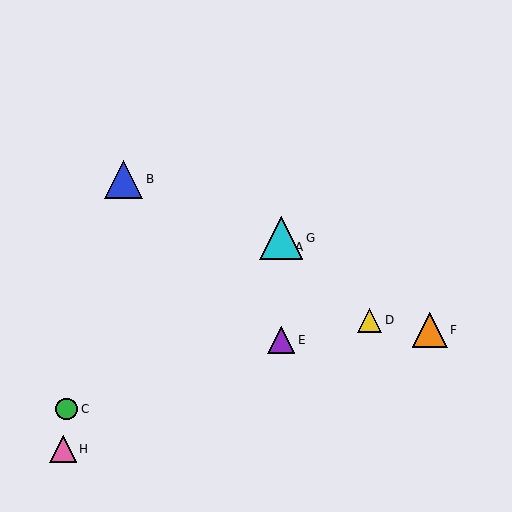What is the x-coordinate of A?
Object A is at x≈281.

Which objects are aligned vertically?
Objects A, E, G are aligned vertically.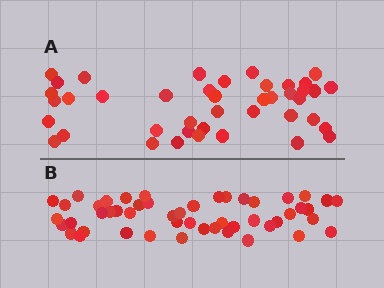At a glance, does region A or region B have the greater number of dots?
Region B (the bottom region) has more dots.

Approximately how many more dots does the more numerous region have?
Region B has roughly 8 or so more dots than region A.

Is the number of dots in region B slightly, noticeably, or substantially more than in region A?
Region B has only slightly more — the two regions are fairly close. The ratio is roughly 1.2 to 1.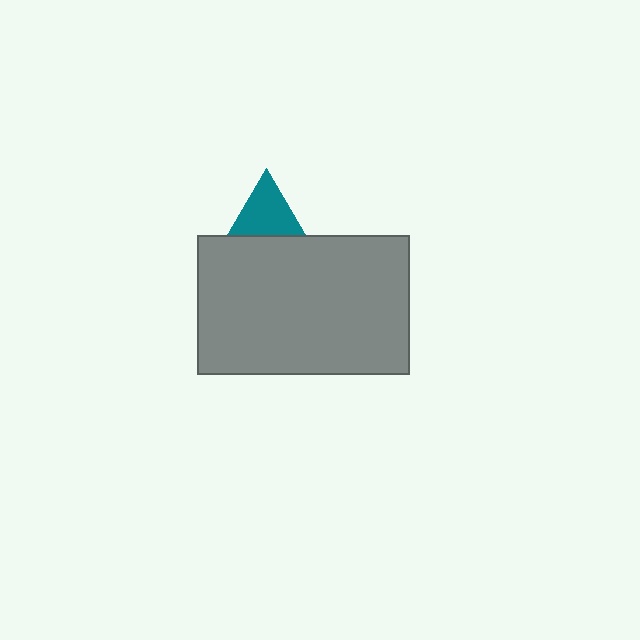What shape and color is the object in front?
The object in front is a gray rectangle.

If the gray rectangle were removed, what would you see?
You would see the complete teal triangle.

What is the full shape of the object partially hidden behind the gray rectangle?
The partially hidden object is a teal triangle.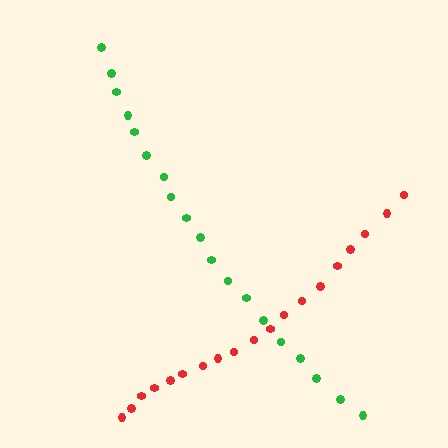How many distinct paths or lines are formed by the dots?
There are 2 distinct paths.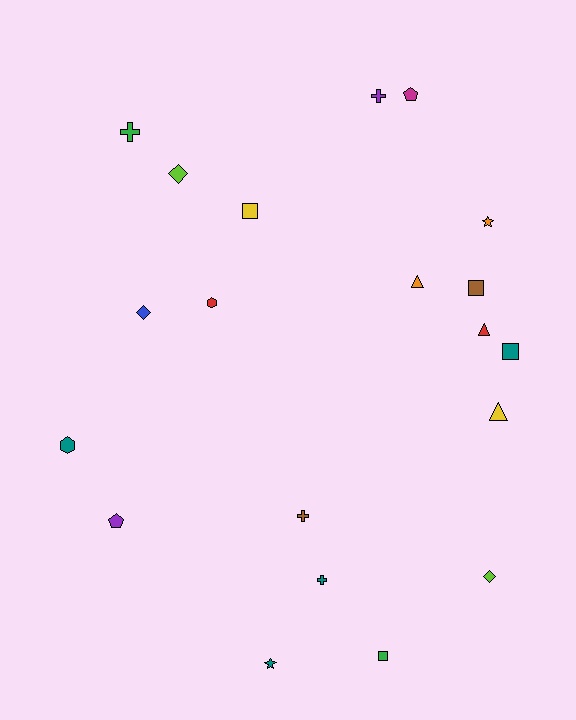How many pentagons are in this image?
There are 2 pentagons.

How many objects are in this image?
There are 20 objects.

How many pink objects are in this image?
There are no pink objects.